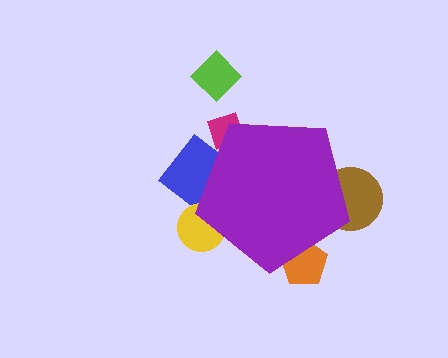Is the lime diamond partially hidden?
No, the lime diamond is fully visible.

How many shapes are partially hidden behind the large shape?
5 shapes are partially hidden.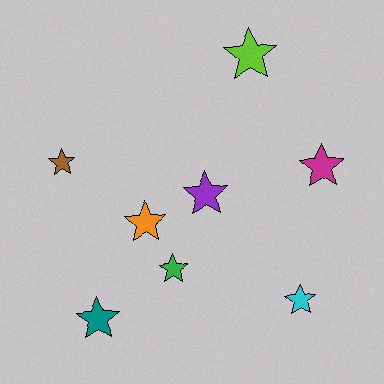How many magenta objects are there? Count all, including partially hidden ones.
There is 1 magenta object.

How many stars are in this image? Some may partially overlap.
There are 8 stars.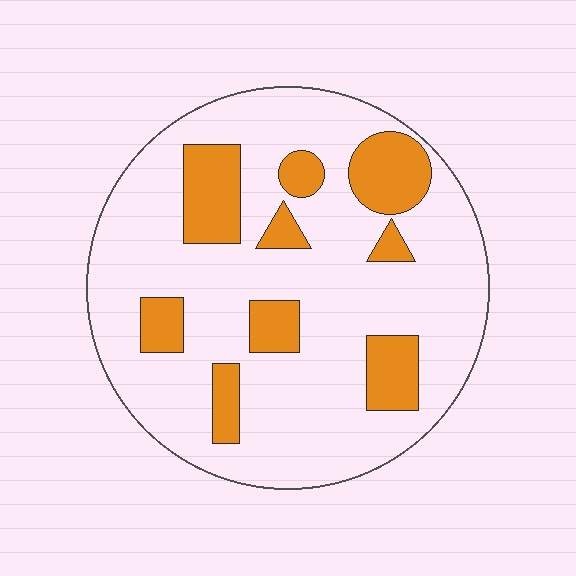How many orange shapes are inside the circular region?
9.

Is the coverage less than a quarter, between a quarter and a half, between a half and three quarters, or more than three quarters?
Less than a quarter.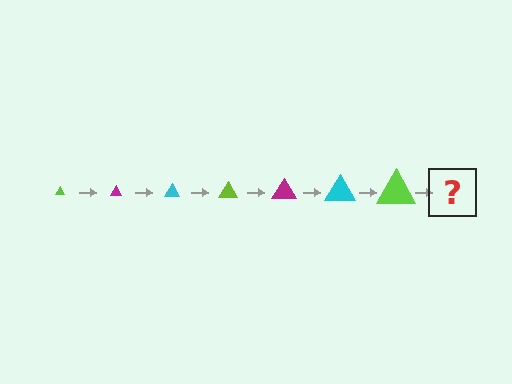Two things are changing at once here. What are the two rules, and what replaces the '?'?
The two rules are that the triangle grows larger each step and the color cycles through lime, magenta, and cyan. The '?' should be a magenta triangle, larger than the previous one.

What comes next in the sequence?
The next element should be a magenta triangle, larger than the previous one.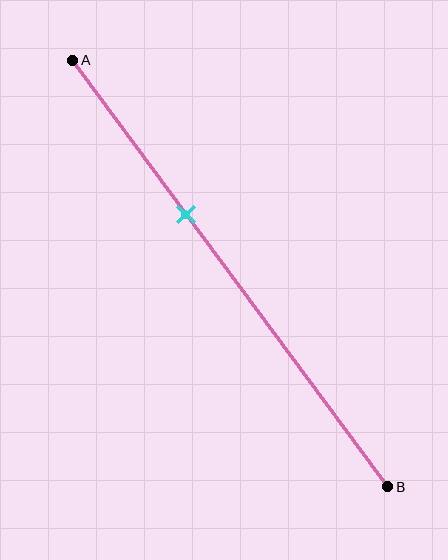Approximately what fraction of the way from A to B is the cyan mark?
The cyan mark is approximately 35% of the way from A to B.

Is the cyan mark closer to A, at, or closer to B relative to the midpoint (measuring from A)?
The cyan mark is closer to point A than the midpoint of segment AB.